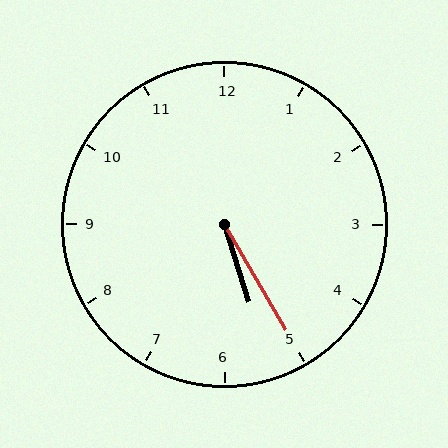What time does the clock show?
5:25.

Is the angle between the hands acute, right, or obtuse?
It is acute.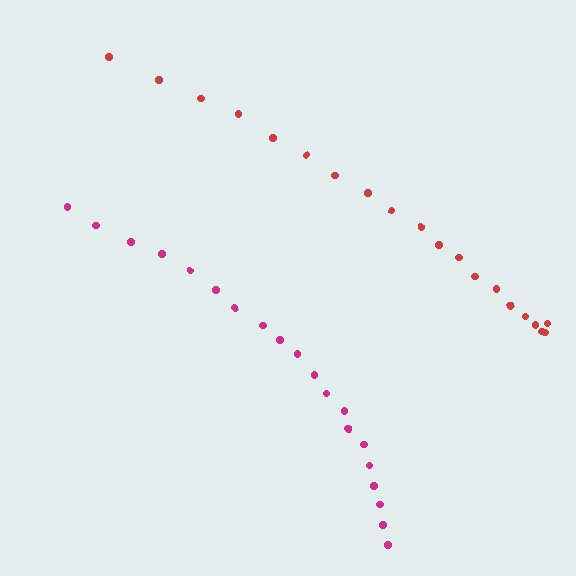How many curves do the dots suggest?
There are 2 distinct paths.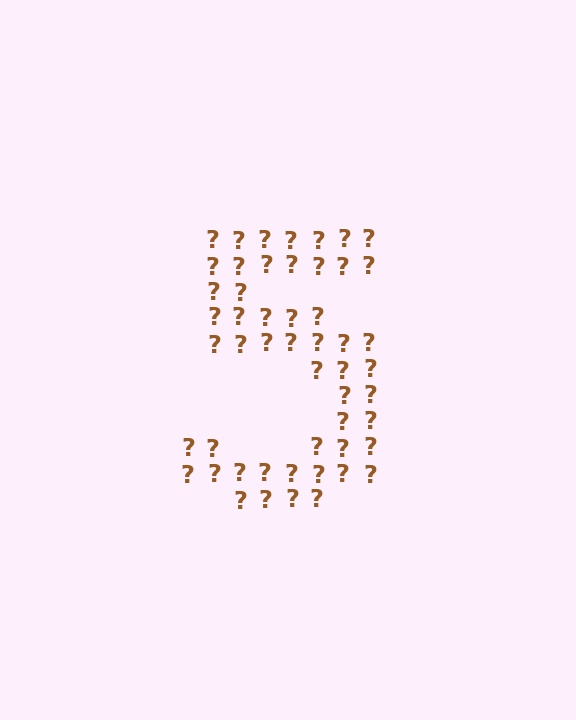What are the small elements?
The small elements are question marks.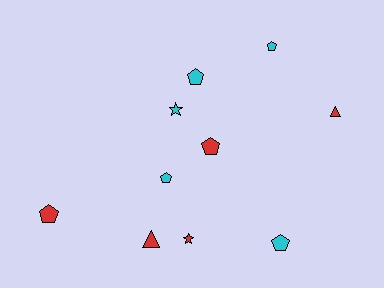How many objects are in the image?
There are 10 objects.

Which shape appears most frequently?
Pentagon, with 6 objects.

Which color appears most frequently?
Red, with 5 objects.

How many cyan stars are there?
There is 1 cyan star.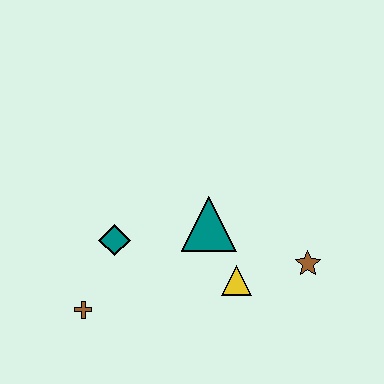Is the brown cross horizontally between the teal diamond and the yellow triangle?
No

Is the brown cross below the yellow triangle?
Yes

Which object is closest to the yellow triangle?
The teal triangle is closest to the yellow triangle.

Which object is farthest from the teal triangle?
The brown cross is farthest from the teal triangle.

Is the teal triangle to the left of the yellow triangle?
Yes